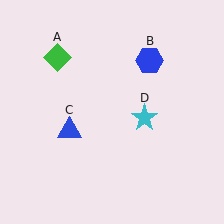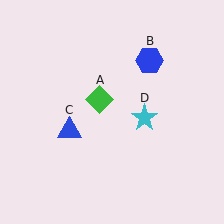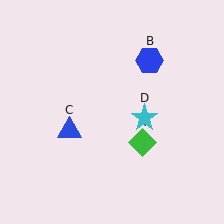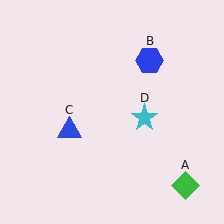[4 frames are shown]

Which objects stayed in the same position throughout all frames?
Blue hexagon (object B) and blue triangle (object C) and cyan star (object D) remained stationary.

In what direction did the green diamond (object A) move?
The green diamond (object A) moved down and to the right.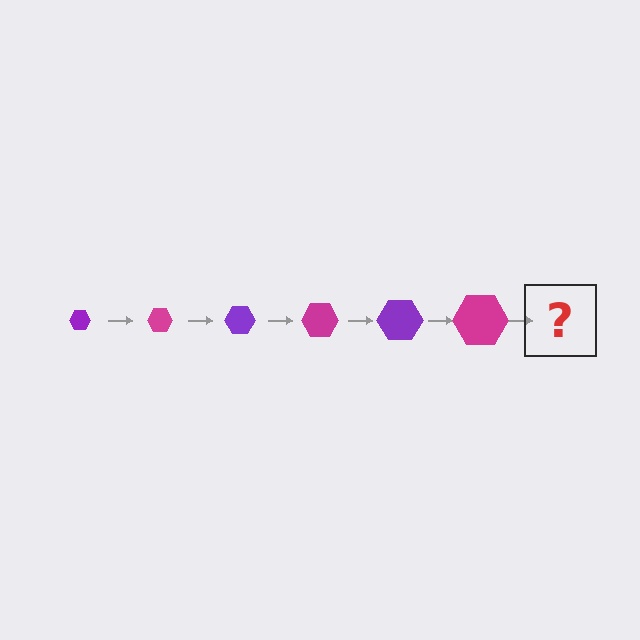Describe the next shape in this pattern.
It should be a purple hexagon, larger than the previous one.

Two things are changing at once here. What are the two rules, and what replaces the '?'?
The two rules are that the hexagon grows larger each step and the color cycles through purple and magenta. The '?' should be a purple hexagon, larger than the previous one.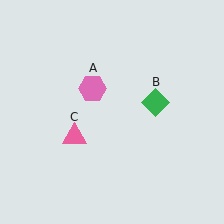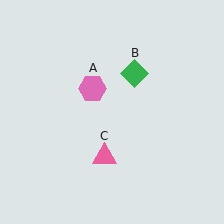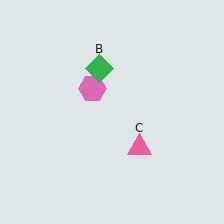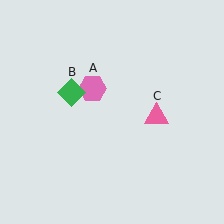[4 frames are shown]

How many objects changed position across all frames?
2 objects changed position: green diamond (object B), pink triangle (object C).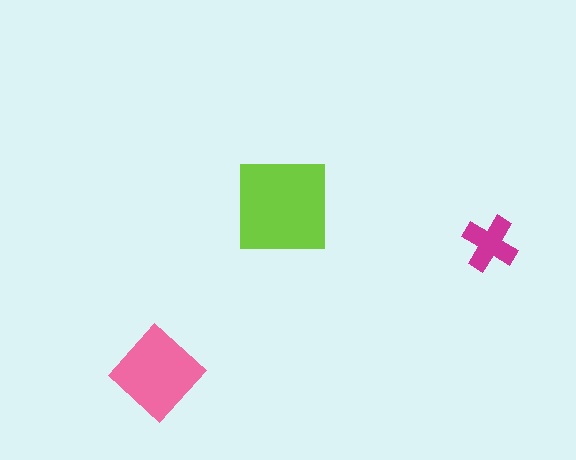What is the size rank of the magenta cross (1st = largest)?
3rd.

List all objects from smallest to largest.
The magenta cross, the pink diamond, the lime square.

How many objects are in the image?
There are 3 objects in the image.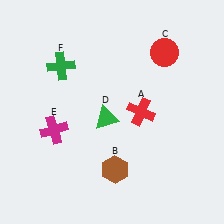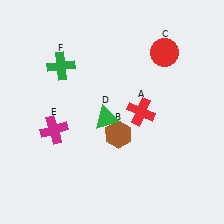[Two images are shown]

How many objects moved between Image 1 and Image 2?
1 object moved between the two images.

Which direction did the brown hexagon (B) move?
The brown hexagon (B) moved up.